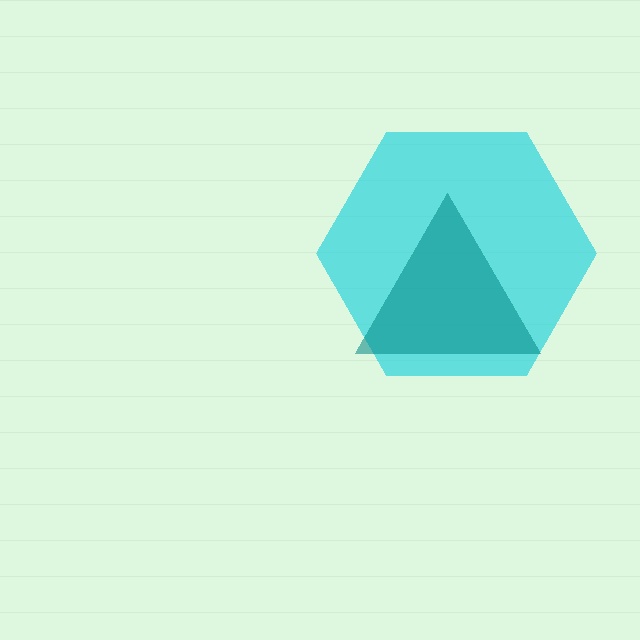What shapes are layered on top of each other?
The layered shapes are: a cyan hexagon, a teal triangle.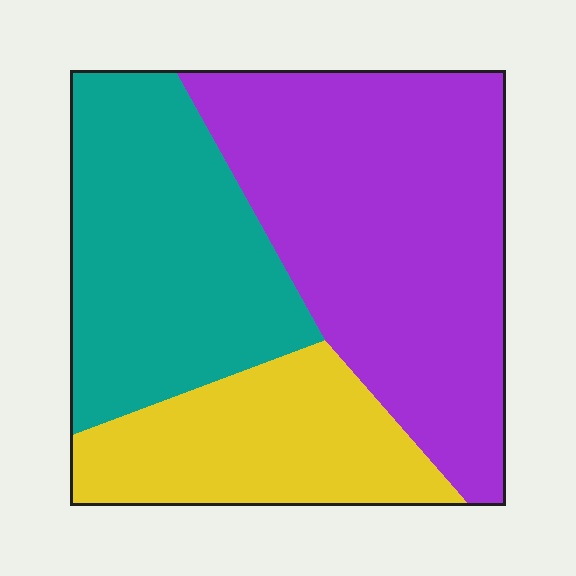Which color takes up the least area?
Yellow, at roughly 20%.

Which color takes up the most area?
Purple, at roughly 45%.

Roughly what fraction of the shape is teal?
Teal covers 32% of the shape.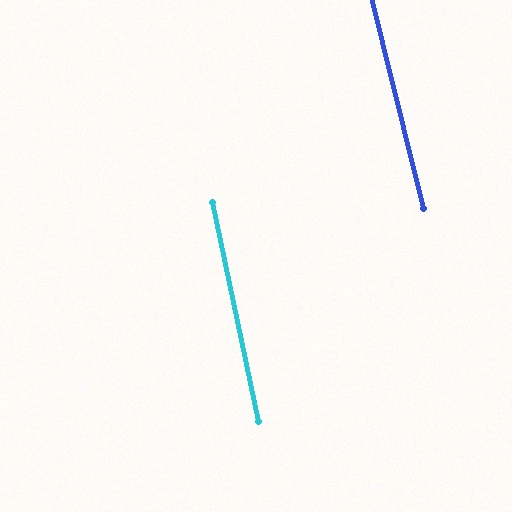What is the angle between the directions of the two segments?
Approximately 2 degrees.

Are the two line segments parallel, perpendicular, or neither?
Parallel — their directions differ by only 1.7°.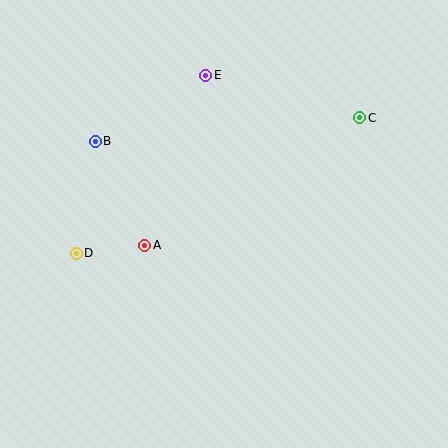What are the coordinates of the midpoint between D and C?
The midpoint between D and C is at (218, 186).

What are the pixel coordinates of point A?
Point A is at (145, 245).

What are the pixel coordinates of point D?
Point D is at (76, 253).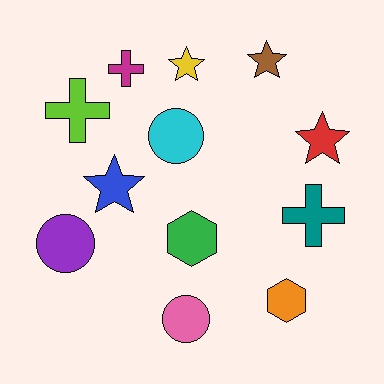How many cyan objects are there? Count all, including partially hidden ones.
There is 1 cyan object.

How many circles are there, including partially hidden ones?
There are 3 circles.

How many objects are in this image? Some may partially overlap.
There are 12 objects.